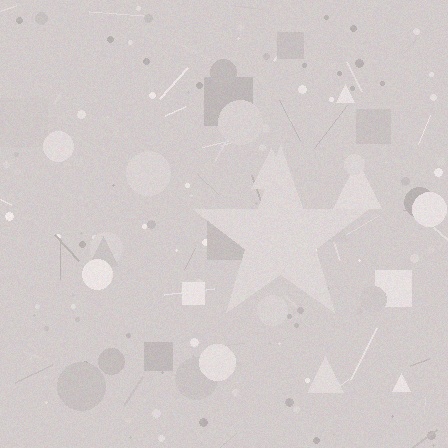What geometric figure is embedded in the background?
A star is embedded in the background.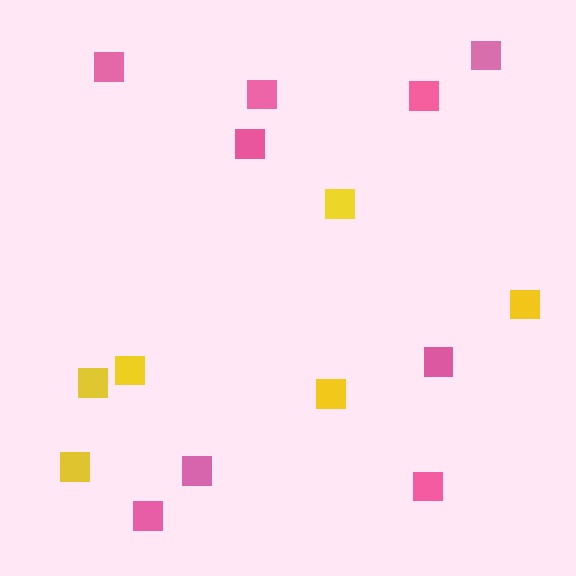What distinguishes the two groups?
There are 2 groups: one group of yellow squares (6) and one group of pink squares (9).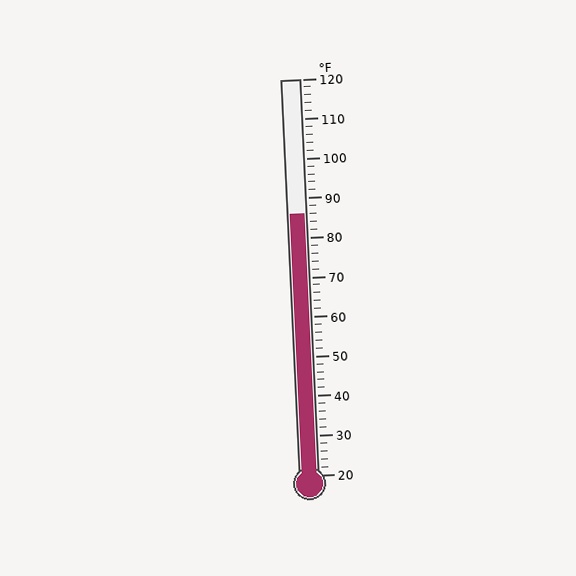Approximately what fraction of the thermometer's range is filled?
The thermometer is filled to approximately 65% of its range.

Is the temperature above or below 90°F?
The temperature is below 90°F.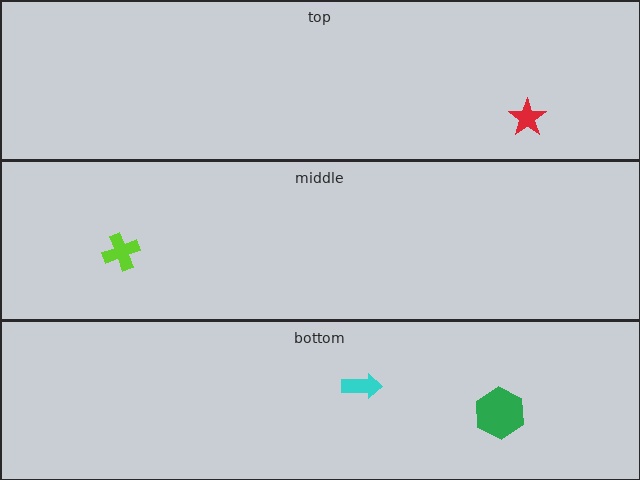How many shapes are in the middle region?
1.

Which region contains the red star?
The top region.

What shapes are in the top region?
The red star.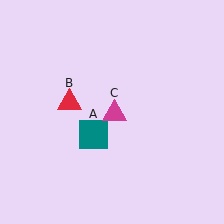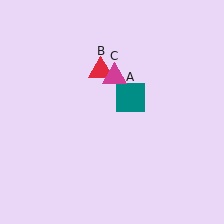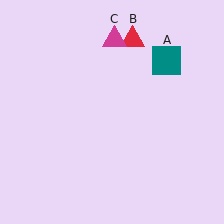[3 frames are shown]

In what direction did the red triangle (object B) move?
The red triangle (object B) moved up and to the right.